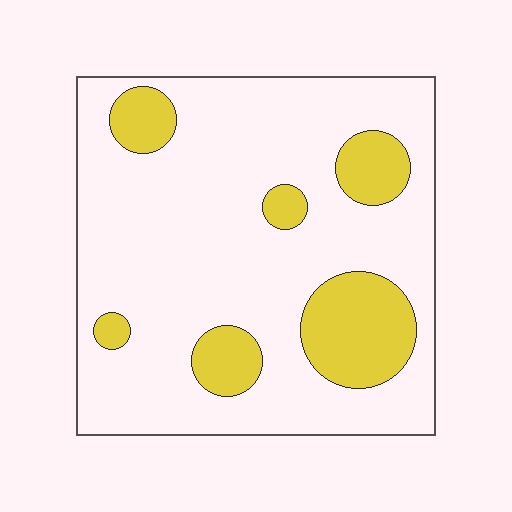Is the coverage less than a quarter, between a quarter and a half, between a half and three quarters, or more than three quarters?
Less than a quarter.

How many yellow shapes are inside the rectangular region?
6.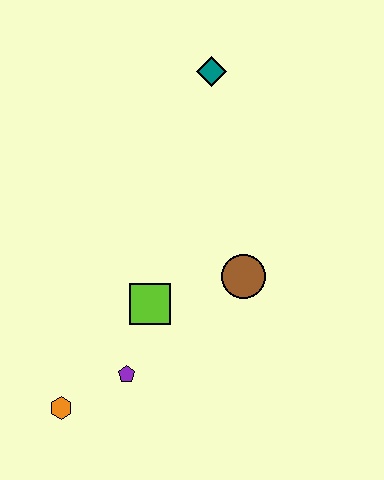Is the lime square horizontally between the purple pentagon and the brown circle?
Yes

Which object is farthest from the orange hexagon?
The teal diamond is farthest from the orange hexagon.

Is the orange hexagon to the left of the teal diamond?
Yes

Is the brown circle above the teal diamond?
No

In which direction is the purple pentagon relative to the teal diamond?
The purple pentagon is below the teal diamond.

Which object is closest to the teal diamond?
The brown circle is closest to the teal diamond.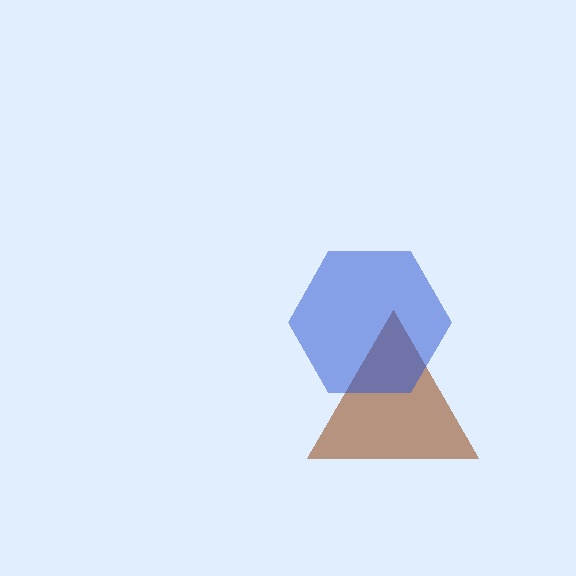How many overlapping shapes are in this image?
There are 2 overlapping shapes in the image.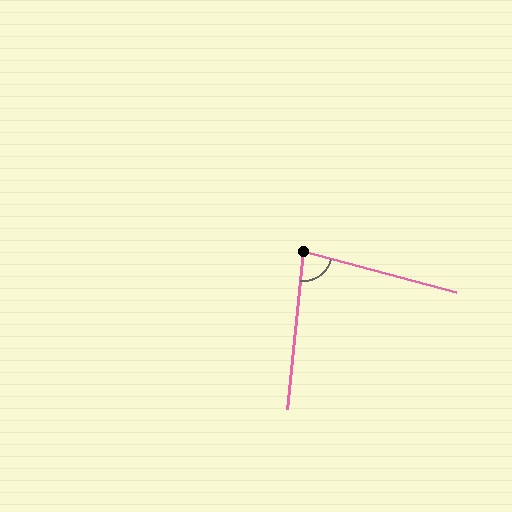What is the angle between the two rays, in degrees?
Approximately 81 degrees.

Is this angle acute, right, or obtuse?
It is acute.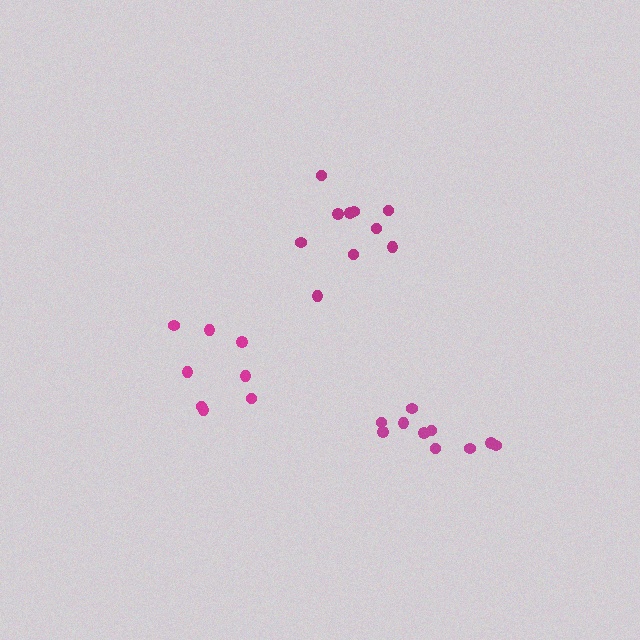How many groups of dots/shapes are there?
There are 3 groups.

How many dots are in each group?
Group 1: 10 dots, Group 2: 8 dots, Group 3: 10 dots (28 total).